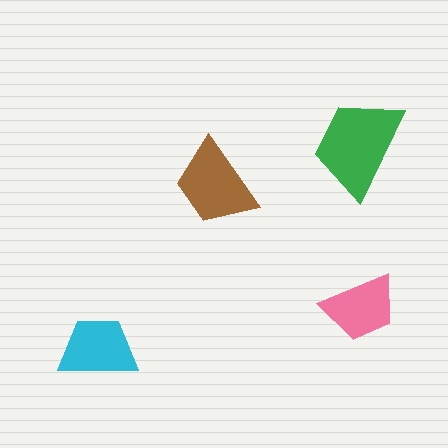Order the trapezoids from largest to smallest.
the green one, the brown one, the cyan one, the pink one.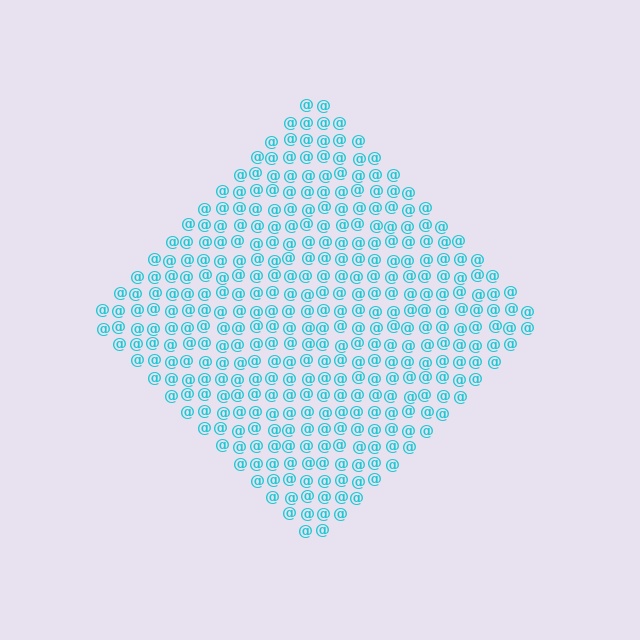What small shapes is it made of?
It is made of small at signs.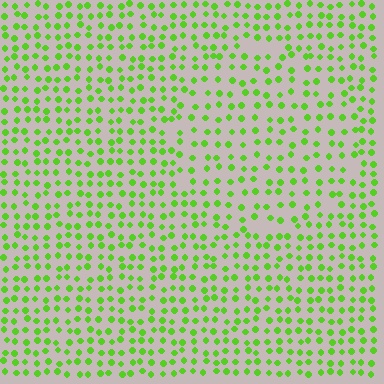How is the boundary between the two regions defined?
The boundary is defined by a change in element density (approximately 1.4x ratio). All elements are the same color, size, and shape.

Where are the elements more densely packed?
The elements are more densely packed outside the circle boundary.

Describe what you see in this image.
The image contains small lime elements arranged at two different densities. A circle-shaped region is visible where the elements are less densely packed than the surrounding area.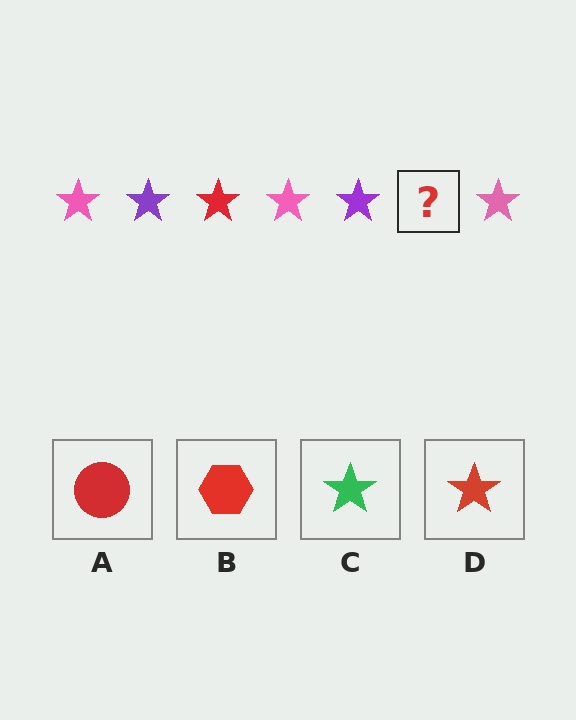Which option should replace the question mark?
Option D.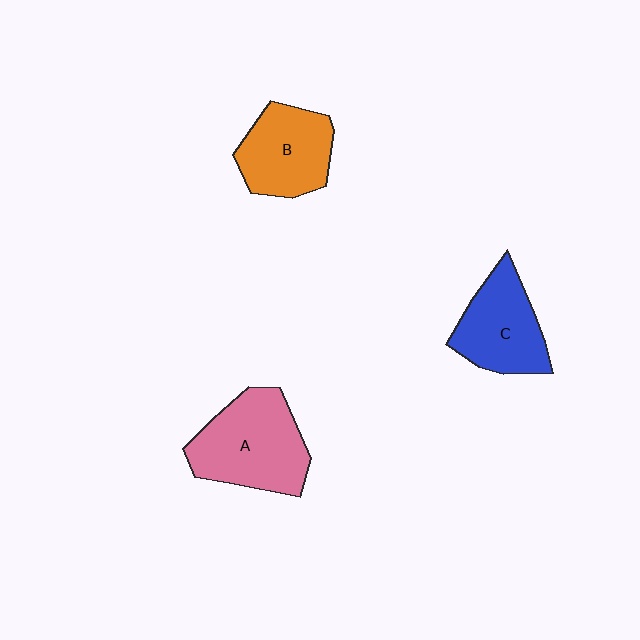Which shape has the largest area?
Shape A (pink).